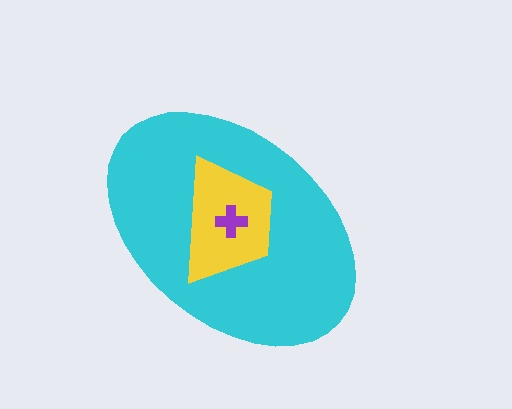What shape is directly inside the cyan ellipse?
The yellow trapezoid.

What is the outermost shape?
The cyan ellipse.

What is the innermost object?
The purple cross.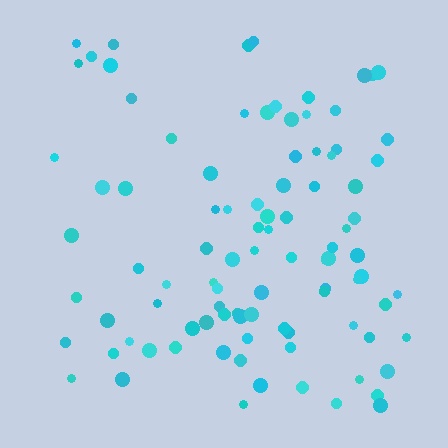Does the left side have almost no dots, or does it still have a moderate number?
Still a moderate number, just noticeably fewer than the right.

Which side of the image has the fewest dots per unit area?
The left.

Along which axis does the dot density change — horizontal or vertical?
Horizontal.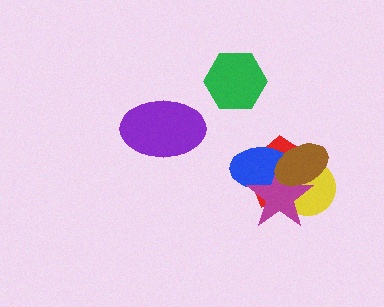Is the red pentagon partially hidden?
Yes, it is partially covered by another shape.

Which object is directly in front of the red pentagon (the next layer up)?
The yellow circle is directly in front of the red pentagon.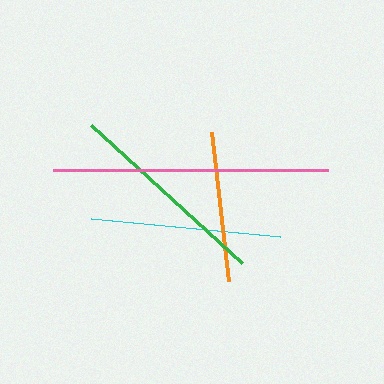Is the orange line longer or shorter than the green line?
The green line is longer than the orange line.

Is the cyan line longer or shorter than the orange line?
The cyan line is longer than the orange line.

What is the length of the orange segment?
The orange segment is approximately 150 pixels long.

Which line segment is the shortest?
The orange line is the shortest at approximately 150 pixels.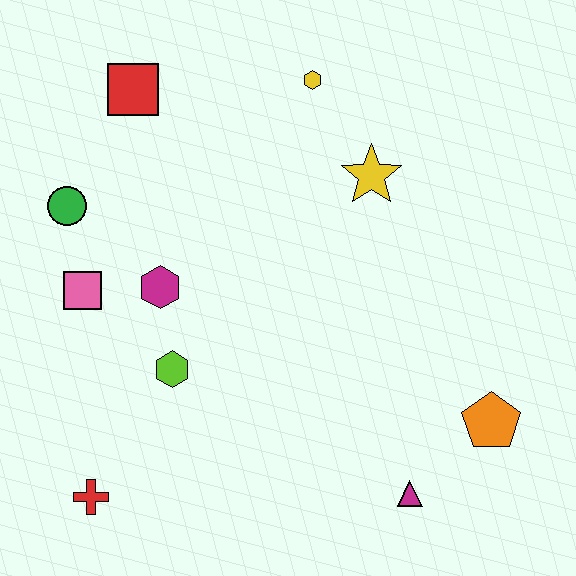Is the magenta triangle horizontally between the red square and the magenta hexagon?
No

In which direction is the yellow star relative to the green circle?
The yellow star is to the right of the green circle.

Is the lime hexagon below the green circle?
Yes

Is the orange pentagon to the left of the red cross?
No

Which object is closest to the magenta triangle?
The orange pentagon is closest to the magenta triangle.